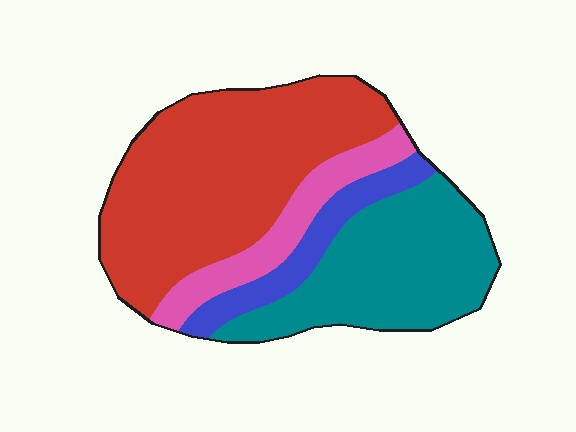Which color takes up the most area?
Red, at roughly 45%.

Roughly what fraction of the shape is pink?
Pink covers roughly 10% of the shape.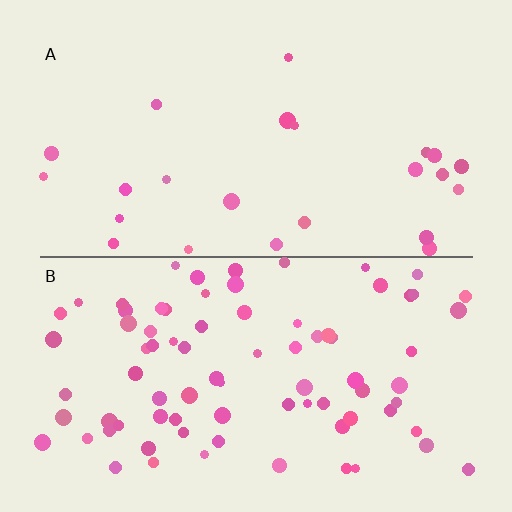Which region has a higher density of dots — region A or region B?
B (the bottom).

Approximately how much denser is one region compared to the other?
Approximately 3.3× — region B over region A.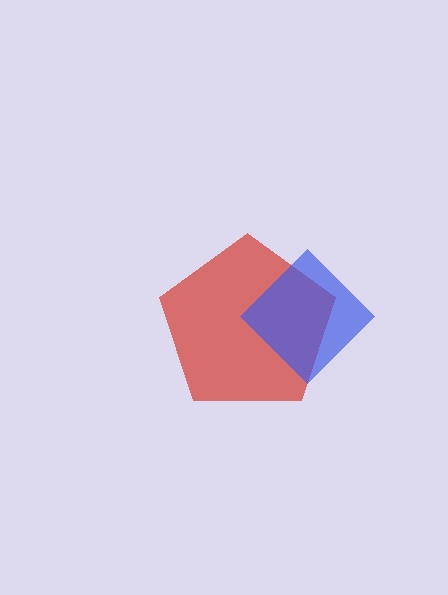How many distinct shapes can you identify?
There are 2 distinct shapes: a red pentagon, a blue diamond.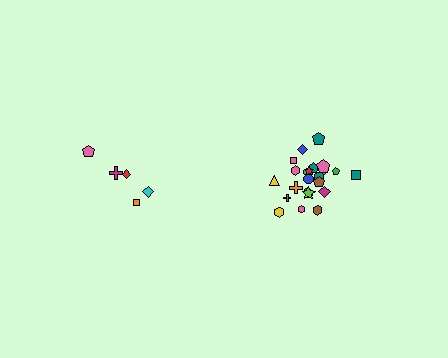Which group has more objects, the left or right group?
The right group.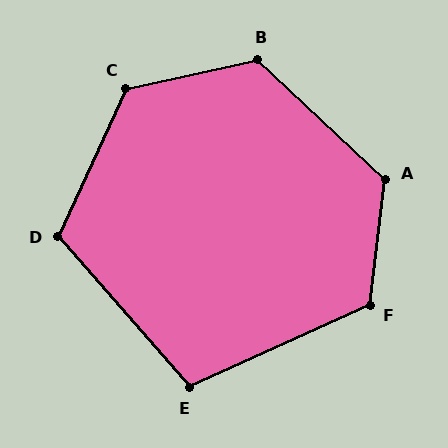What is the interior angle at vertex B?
Approximately 125 degrees (obtuse).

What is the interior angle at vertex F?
Approximately 121 degrees (obtuse).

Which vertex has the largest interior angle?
C, at approximately 127 degrees.